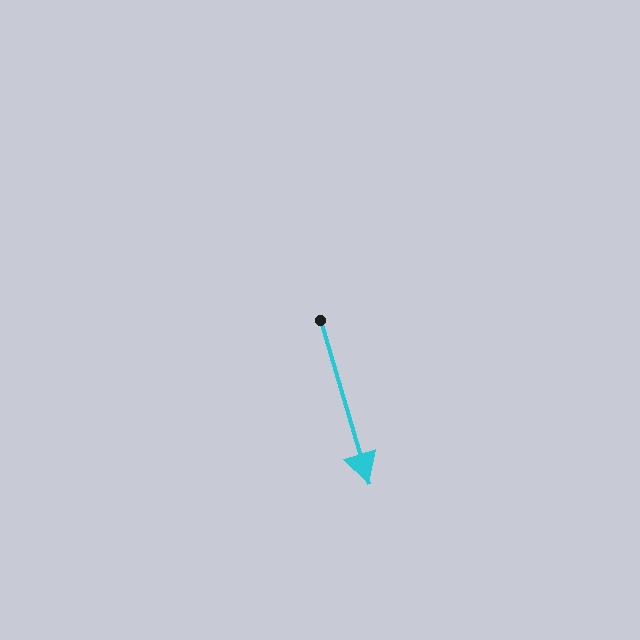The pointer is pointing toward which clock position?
Roughly 5 o'clock.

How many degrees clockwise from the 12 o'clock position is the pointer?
Approximately 164 degrees.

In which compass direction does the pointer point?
South.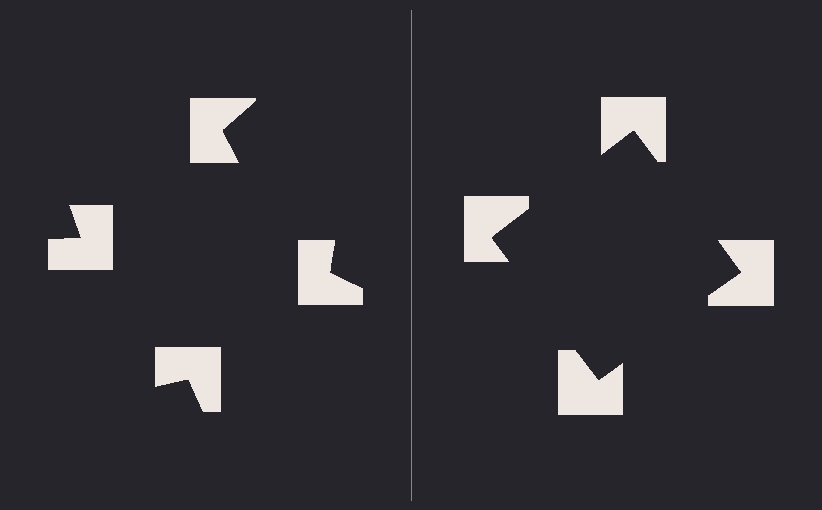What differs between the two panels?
The notched squares are positioned identically on both sides; only the wedge orientations differ. On the right they align to a square; on the left they are misaligned.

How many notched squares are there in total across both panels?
8 — 4 on each side.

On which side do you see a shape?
An illusory square appears on the right side. On the left side the wedge cuts are rotated, so no coherent shape forms.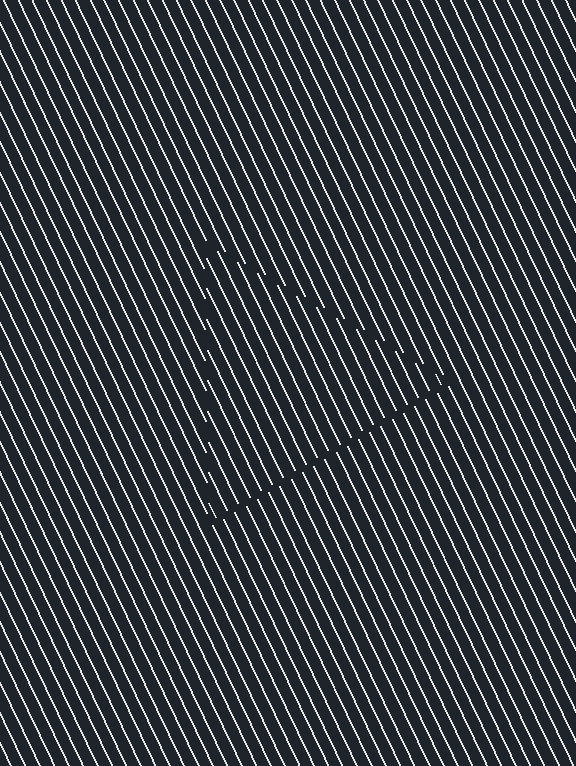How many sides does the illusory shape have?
3 sides — the line-ends trace a triangle.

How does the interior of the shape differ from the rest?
The interior of the shape contains the same grating, shifted by half a period — the contour is defined by the phase discontinuity where line-ends from the inner and outer gratings abut.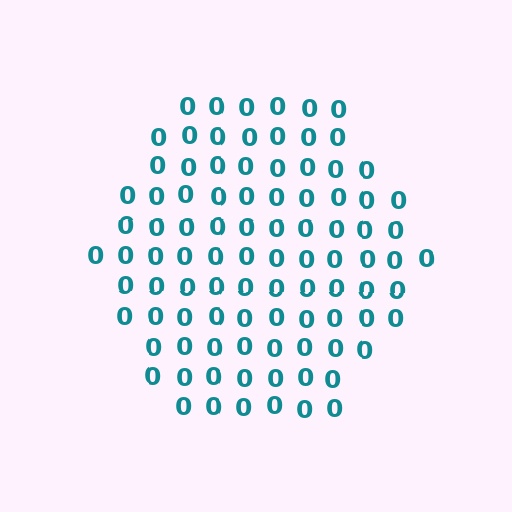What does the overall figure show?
The overall figure shows a hexagon.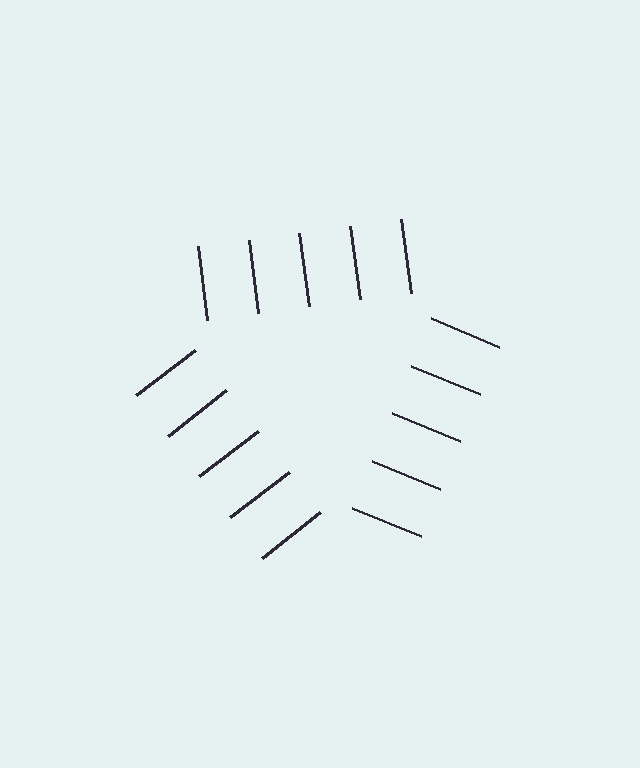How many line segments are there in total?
15 — 5 along each of the 3 edges.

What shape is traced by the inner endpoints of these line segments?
An illusory triangle — the line segments terminate on its edges but no continuous stroke is drawn.